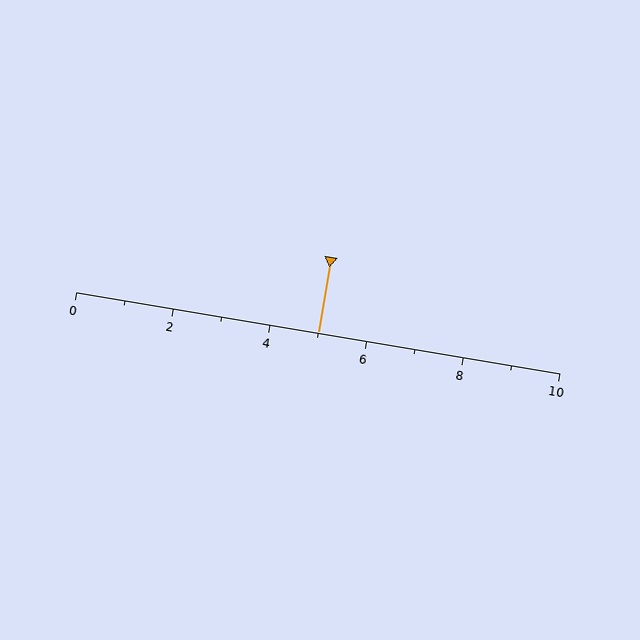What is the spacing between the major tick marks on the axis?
The major ticks are spaced 2 apart.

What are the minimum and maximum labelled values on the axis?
The axis runs from 0 to 10.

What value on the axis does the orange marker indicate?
The marker indicates approximately 5.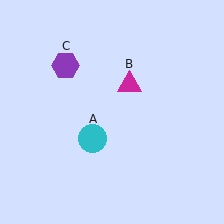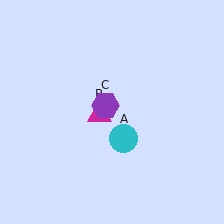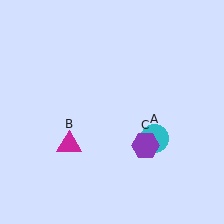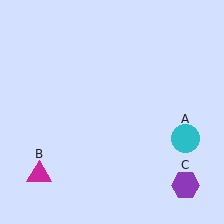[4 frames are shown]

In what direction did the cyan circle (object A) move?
The cyan circle (object A) moved right.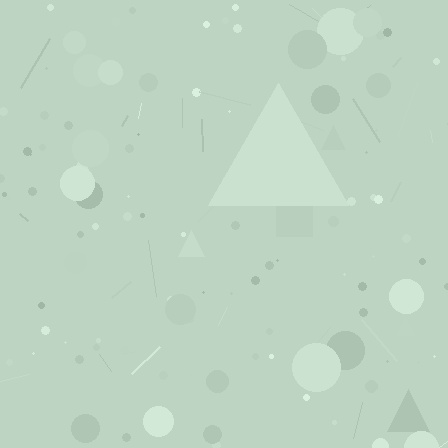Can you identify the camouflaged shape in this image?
The camouflaged shape is a triangle.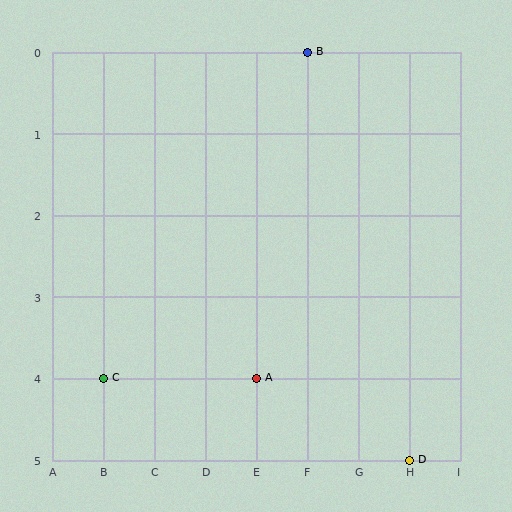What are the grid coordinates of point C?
Point C is at grid coordinates (B, 4).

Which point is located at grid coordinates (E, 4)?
Point A is at (E, 4).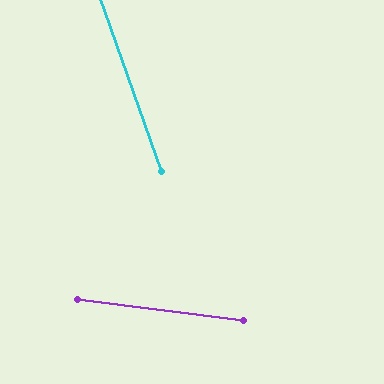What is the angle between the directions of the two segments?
Approximately 63 degrees.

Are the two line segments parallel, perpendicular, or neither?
Neither parallel nor perpendicular — they differ by about 63°.